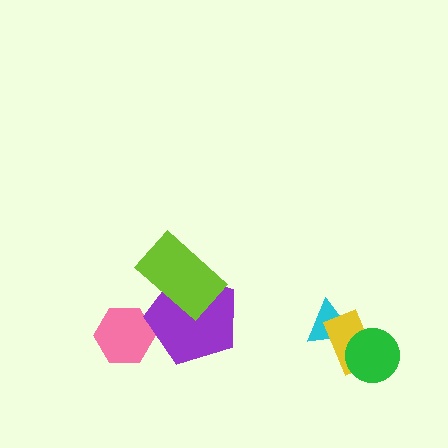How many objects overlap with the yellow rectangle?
2 objects overlap with the yellow rectangle.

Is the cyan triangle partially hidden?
Yes, it is partially covered by another shape.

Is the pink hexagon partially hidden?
Yes, it is partially covered by another shape.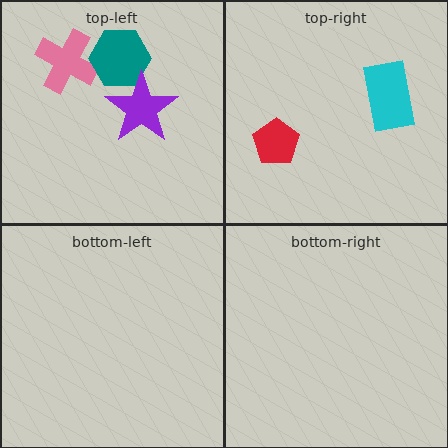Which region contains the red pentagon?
The top-right region.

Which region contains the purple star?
The top-left region.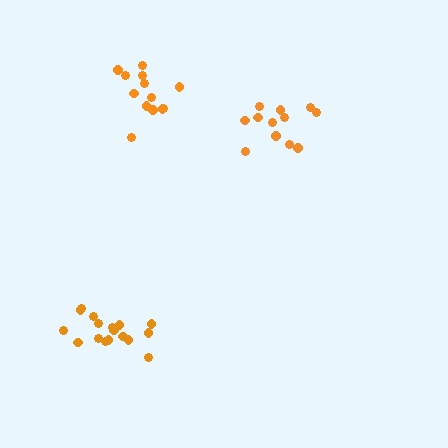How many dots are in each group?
Group 1: 12 dots, Group 2: 13 dots, Group 3: 17 dots (42 total).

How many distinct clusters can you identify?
There are 3 distinct clusters.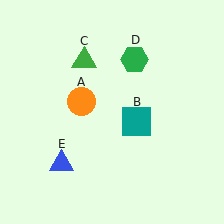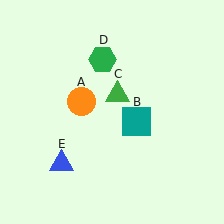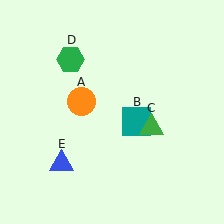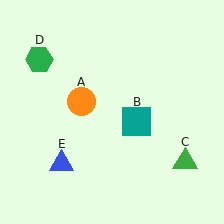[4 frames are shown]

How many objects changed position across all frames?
2 objects changed position: green triangle (object C), green hexagon (object D).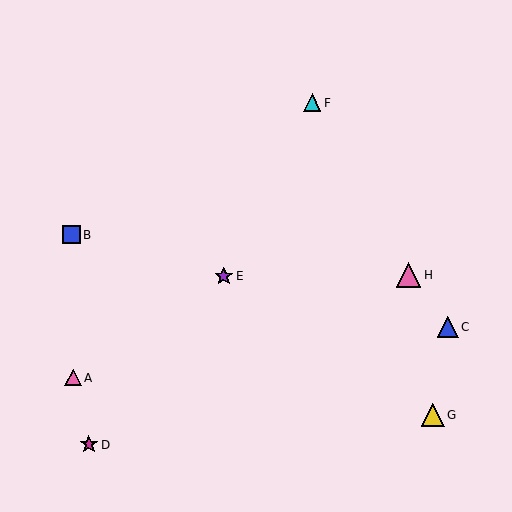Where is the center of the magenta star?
The center of the magenta star is at (89, 445).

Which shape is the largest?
The pink triangle (labeled H) is the largest.